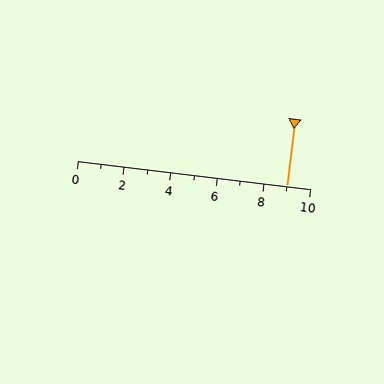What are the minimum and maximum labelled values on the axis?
The axis runs from 0 to 10.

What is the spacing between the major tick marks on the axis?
The major ticks are spaced 2 apart.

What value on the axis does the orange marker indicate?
The marker indicates approximately 9.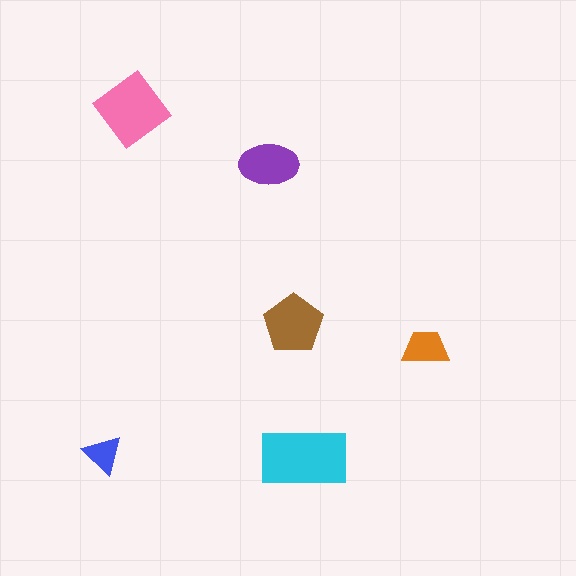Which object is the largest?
The cyan rectangle.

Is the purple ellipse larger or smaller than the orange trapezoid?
Larger.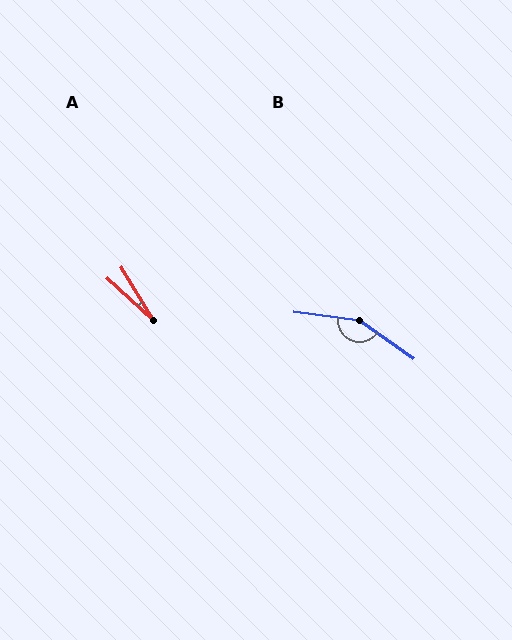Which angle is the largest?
B, at approximately 152 degrees.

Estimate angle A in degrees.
Approximately 16 degrees.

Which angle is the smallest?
A, at approximately 16 degrees.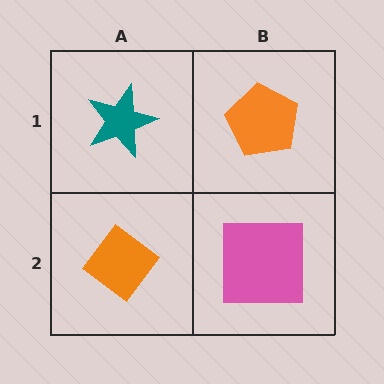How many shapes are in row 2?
2 shapes.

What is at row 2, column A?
An orange diamond.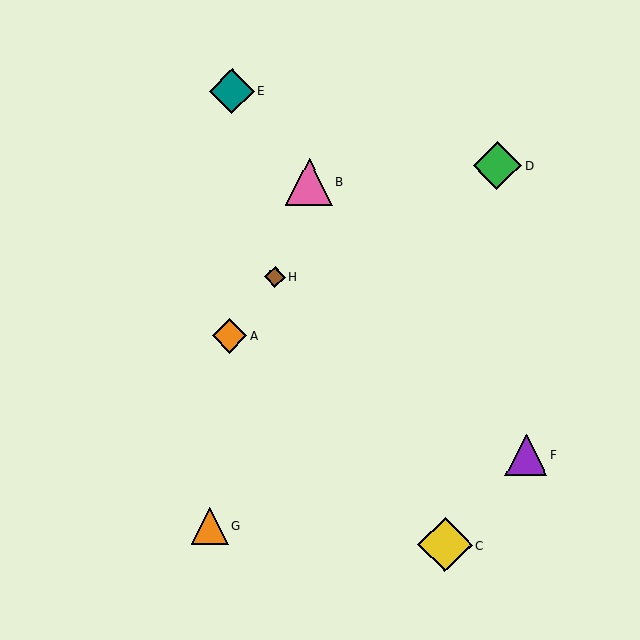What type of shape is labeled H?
Shape H is a brown diamond.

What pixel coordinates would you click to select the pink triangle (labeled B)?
Click at (309, 182) to select the pink triangle B.